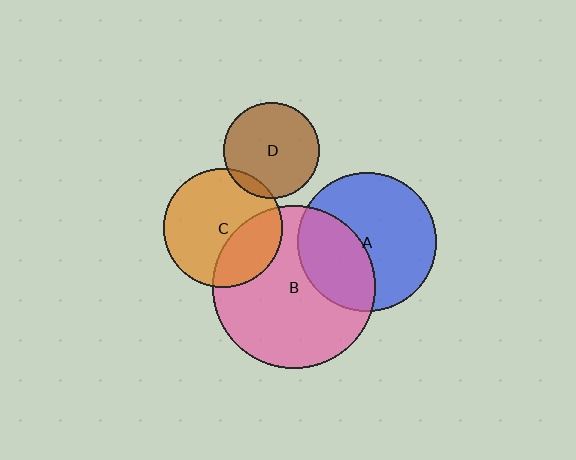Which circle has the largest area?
Circle B (pink).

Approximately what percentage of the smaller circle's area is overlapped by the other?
Approximately 10%.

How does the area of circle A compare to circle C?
Approximately 1.4 times.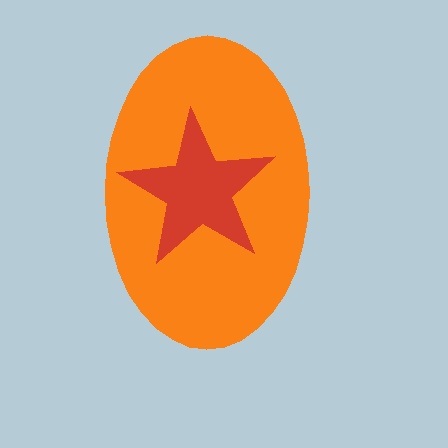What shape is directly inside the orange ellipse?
The red star.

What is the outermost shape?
The orange ellipse.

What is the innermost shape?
The red star.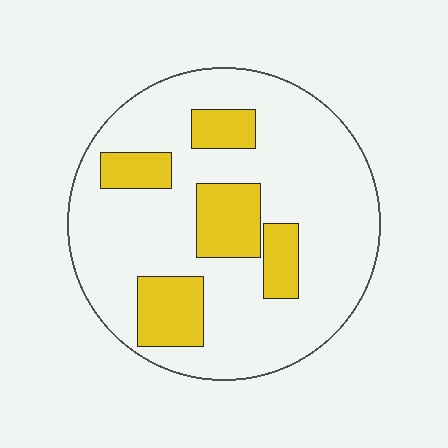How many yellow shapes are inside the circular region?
5.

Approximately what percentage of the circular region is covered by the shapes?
Approximately 25%.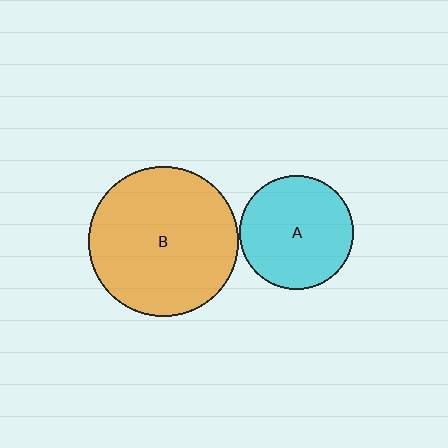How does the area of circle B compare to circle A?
Approximately 1.7 times.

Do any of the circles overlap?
No, none of the circles overlap.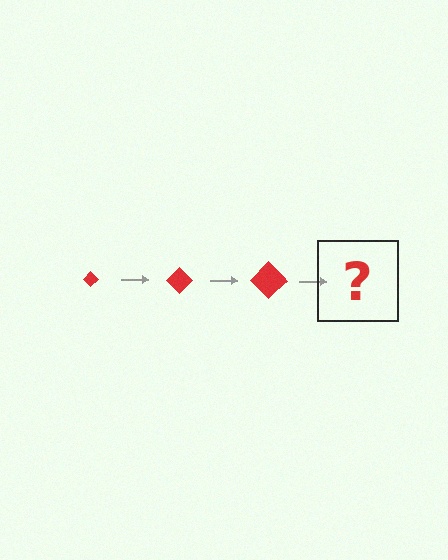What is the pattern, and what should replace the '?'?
The pattern is that the diamond gets progressively larger each step. The '?' should be a red diamond, larger than the previous one.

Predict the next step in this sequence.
The next step is a red diamond, larger than the previous one.